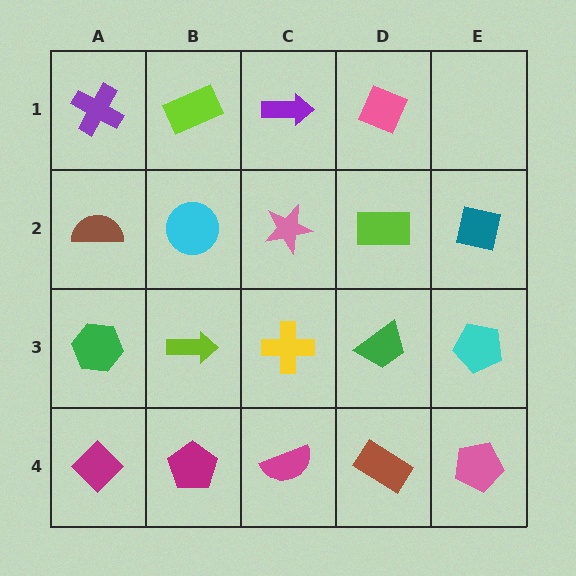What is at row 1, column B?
A lime rectangle.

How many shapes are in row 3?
5 shapes.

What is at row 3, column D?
A green trapezoid.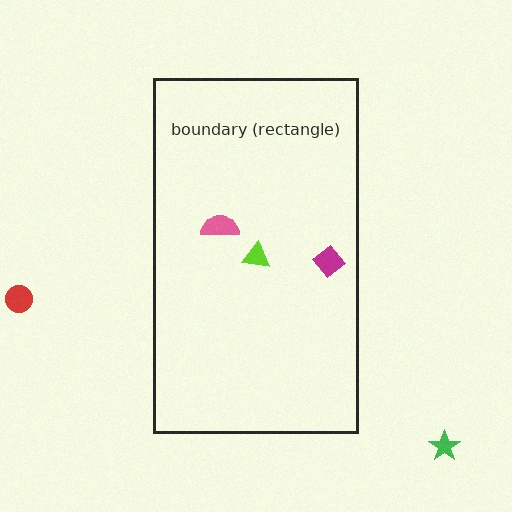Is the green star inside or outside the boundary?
Outside.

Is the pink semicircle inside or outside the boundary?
Inside.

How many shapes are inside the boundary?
3 inside, 2 outside.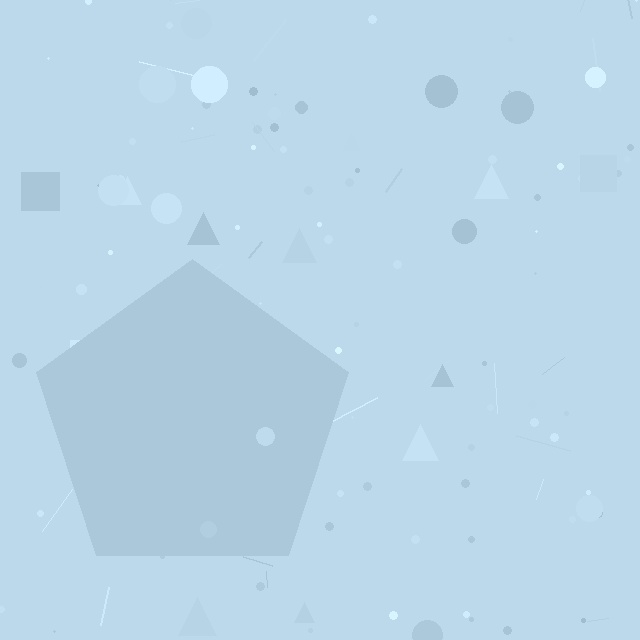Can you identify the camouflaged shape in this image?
The camouflaged shape is a pentagon.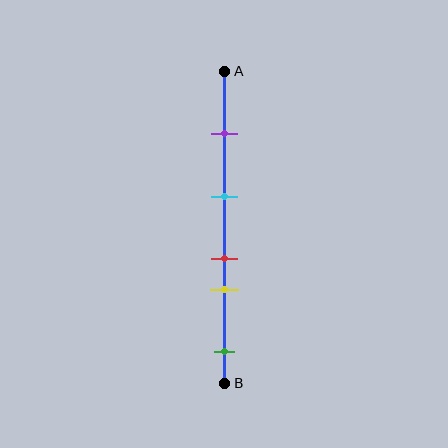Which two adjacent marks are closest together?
The red and yellow marks are the closest adjacent pair.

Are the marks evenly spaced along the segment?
No, the marks are not evenly spaced.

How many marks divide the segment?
There are 5 marks dividing the segment.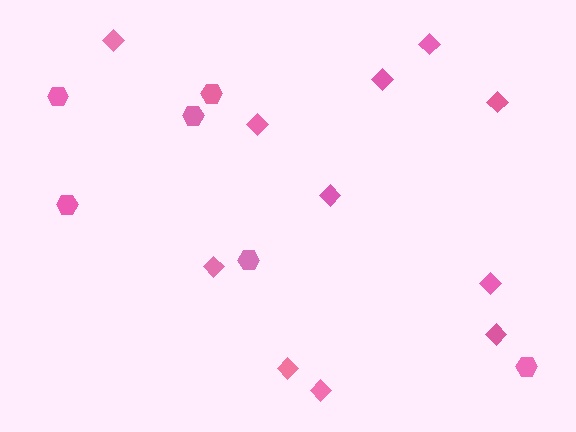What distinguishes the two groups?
There are 2 groups: one group of hexagons (6) and one group of diamonds (11).